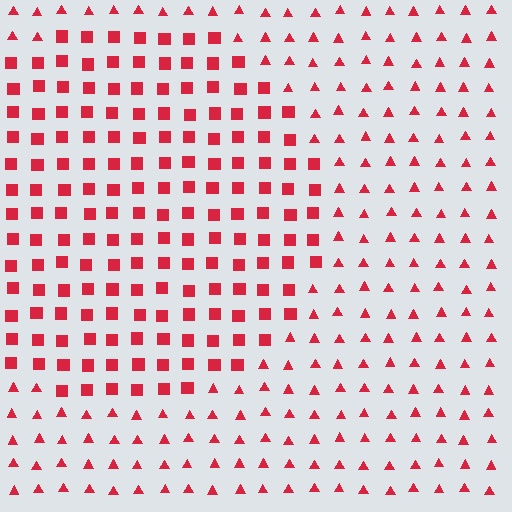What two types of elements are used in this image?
The image uses squares inside the circle region and triangles outside it.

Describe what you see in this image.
The image is filled with small red elements arranged in a uniform grid. A circle-shaped region contains squares, while the surrounding area contains triangles. The boundary is defined purely by the change in element shape.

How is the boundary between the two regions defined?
The boundary is defined by a change in element shape: squares inside vs. triangles outside. All elements share the same color and spacing.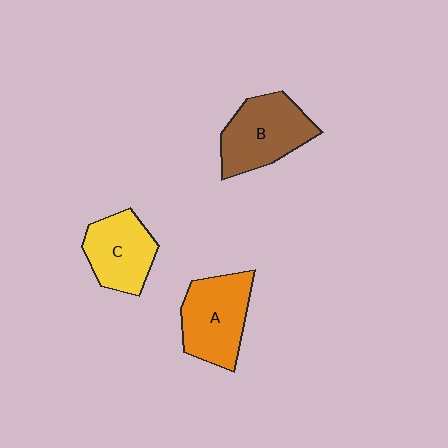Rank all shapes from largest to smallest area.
From largest to smallest: B (brown), A (orange), C (yellow).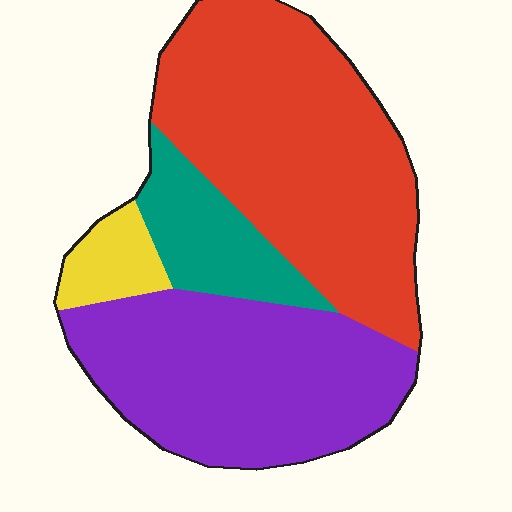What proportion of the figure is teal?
Teal takes up about one eighth (1/8) of the figure.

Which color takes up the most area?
Red, at roughly 45%.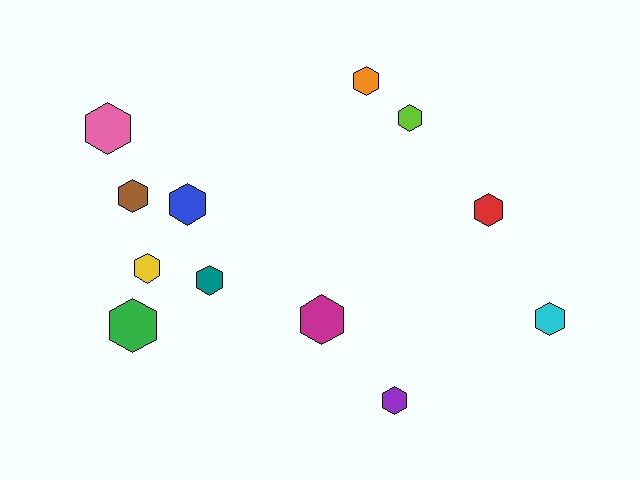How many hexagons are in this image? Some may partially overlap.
There are 12 hexagons.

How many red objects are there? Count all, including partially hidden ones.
There is 1 red object.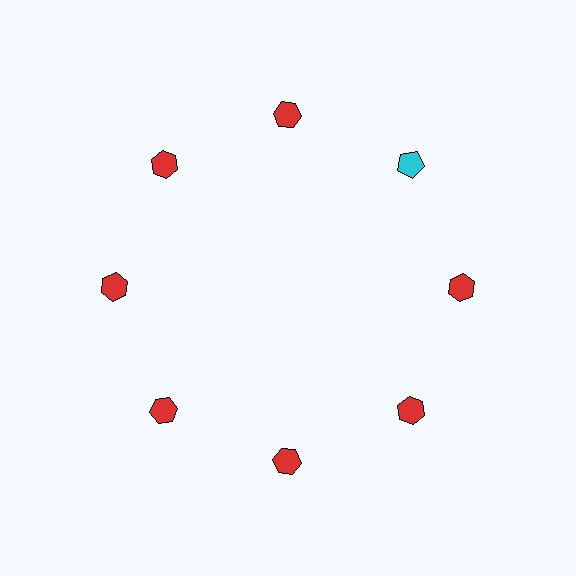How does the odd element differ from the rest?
It differs in both color (cyan instead of red) and shape (pentagon instead of hexagon).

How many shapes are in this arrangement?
There are 8 shapes arranged in a ring pattern.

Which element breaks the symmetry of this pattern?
The cyan pentagon at roughly the 2 o'clock position breaks the symmetry. All other shapes are red hexagons.